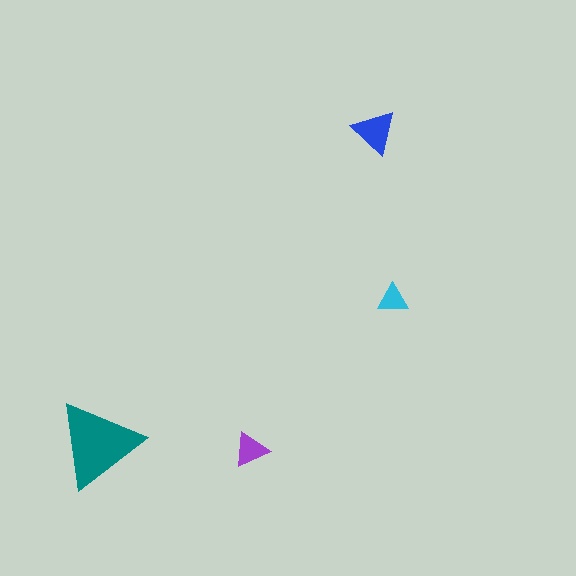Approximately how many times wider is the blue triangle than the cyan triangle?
About 1.5 times wider.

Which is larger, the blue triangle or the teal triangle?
The teal one.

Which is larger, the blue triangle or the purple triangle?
The blue one.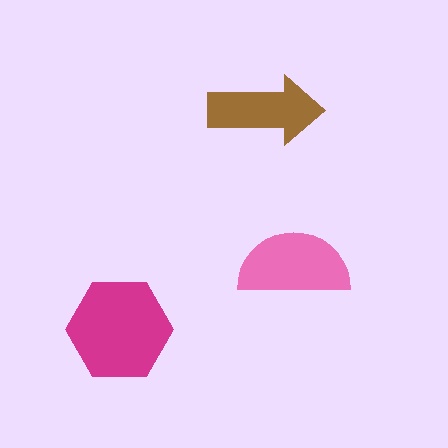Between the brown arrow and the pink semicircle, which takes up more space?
The pink semicircle.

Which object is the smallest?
The brown arrow.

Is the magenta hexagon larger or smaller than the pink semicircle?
Larger.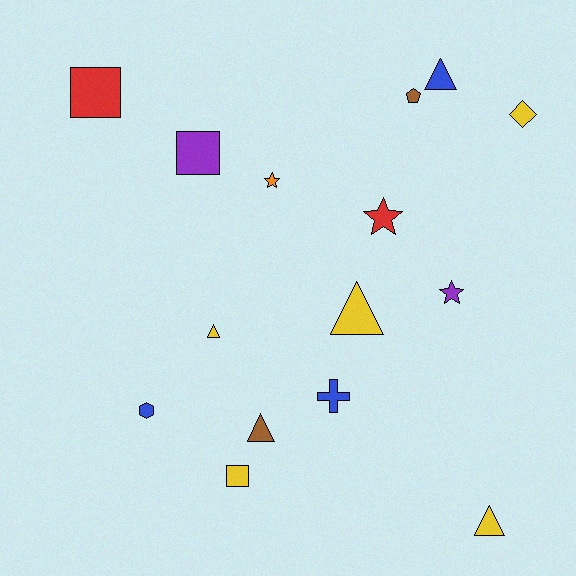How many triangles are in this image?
There are 5 triangles.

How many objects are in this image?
There are 15 objects.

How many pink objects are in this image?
There are no pink objects.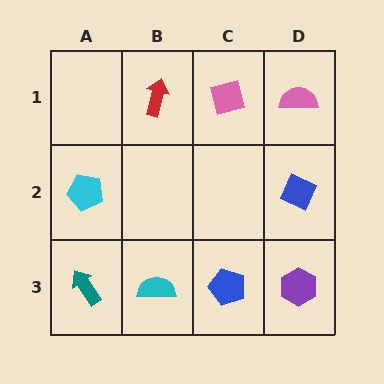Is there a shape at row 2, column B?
No, that cell is empty.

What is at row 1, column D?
A pink semicircle.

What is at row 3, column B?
A cyan semicircle.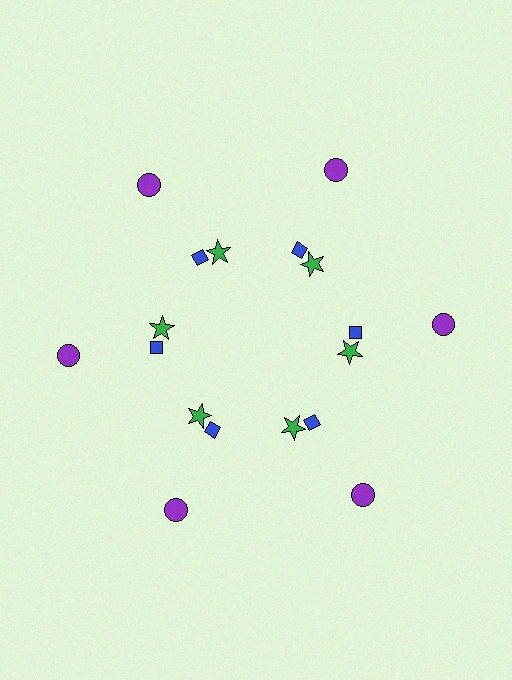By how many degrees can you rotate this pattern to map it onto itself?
The pattern maps onto itself every 60 degrees of rotation.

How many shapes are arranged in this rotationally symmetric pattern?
There are 18 shapes, arranged in 6 groups of 3.